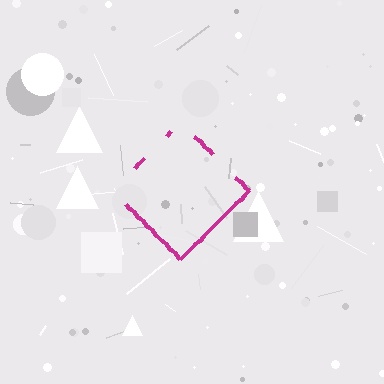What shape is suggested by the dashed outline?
The dashed outline suggests a diamond.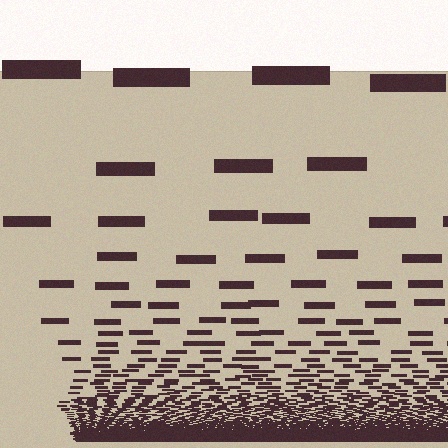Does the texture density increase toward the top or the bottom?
Density increases toward the bottom.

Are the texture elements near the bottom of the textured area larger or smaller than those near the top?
Smaller. The gradient is inverted — elements near the bottom are smaller and denser.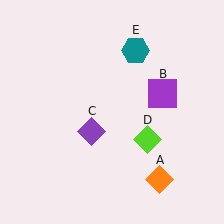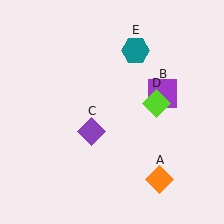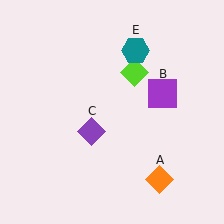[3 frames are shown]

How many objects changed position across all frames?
1 object changed position: lime diamond (object D).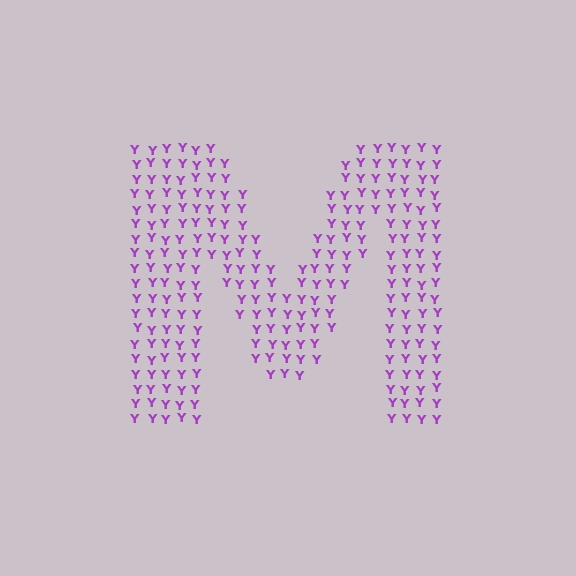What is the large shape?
The large shape is the letter M.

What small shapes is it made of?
It is made of small letter Y's.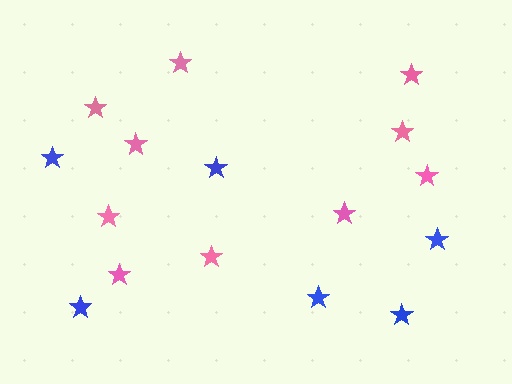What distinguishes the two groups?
There are 2 groups: one group of pink stars (10) and one group of blue stars (6).